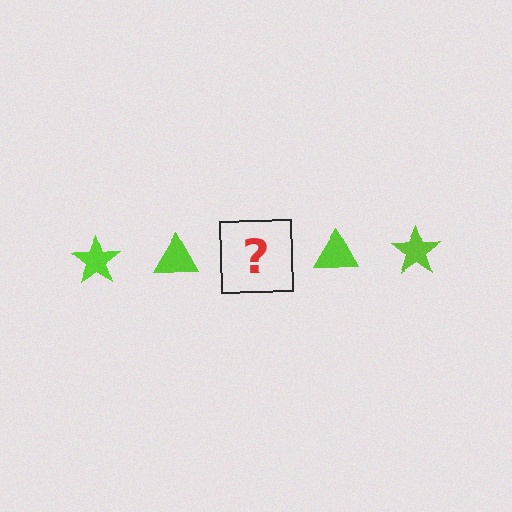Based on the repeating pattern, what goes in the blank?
The blank should be a lime star.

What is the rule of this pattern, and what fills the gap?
The rule is that the pattern cycles through star, triangle shapes in lime. The gap should be filled with a lime star.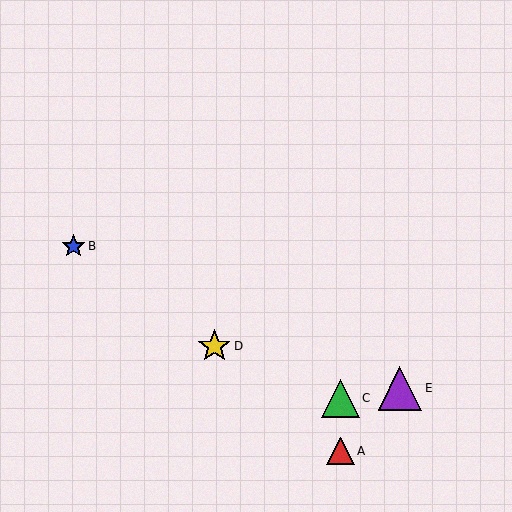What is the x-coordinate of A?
Object A is at x≈341.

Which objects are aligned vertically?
Objects A, C are aligned vertically.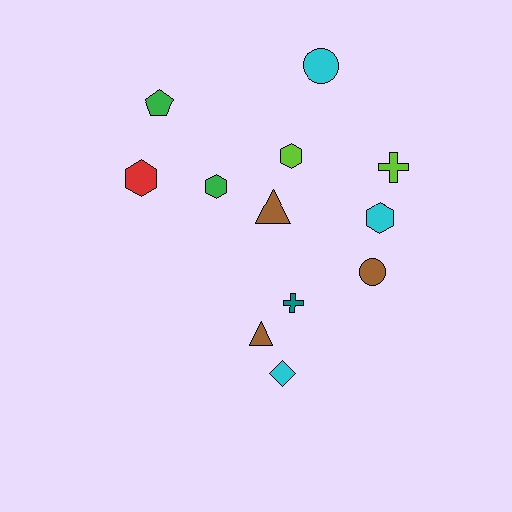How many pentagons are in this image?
There is 1 pentagon.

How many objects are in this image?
There are 12 objects.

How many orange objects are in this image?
There are no orange objects.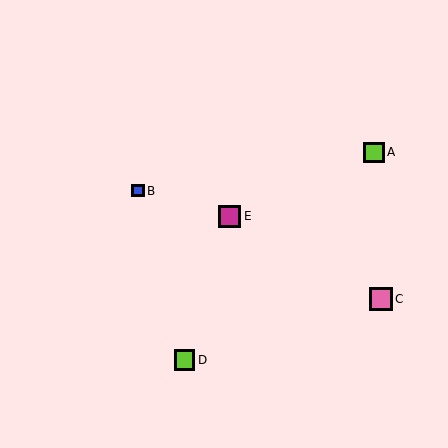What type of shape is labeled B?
Shape B is a blue square.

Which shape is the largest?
The pink square (labeled C) is the largest.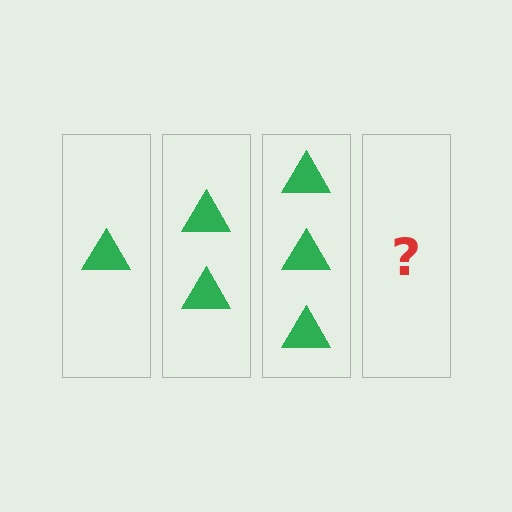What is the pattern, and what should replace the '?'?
The pattern is that each step adds one more triangle. The '?' should be 4 triangles.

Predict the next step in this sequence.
The next step is 4 triangles.